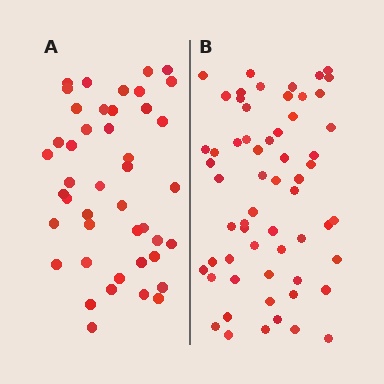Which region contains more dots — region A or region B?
Region B (the right region) has more dots.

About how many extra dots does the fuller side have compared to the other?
Region B has approximately 15 more dots than region A.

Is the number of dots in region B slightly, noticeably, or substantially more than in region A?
Region B has noticeably more, but not dramatically so. The ratio is roughly 1.4 to 1.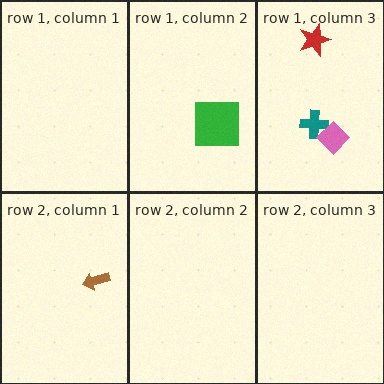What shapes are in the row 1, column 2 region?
The green square.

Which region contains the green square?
The row 1, column 2 region.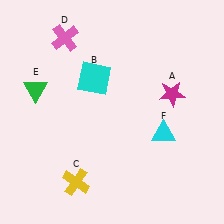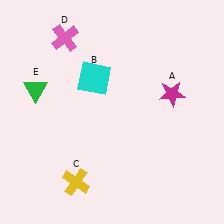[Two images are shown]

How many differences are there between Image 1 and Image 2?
There is 1 difference between the two images.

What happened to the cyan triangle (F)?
The cyan triangle (F) was removed in Image 2. It was in the bottom-right area of Image 1.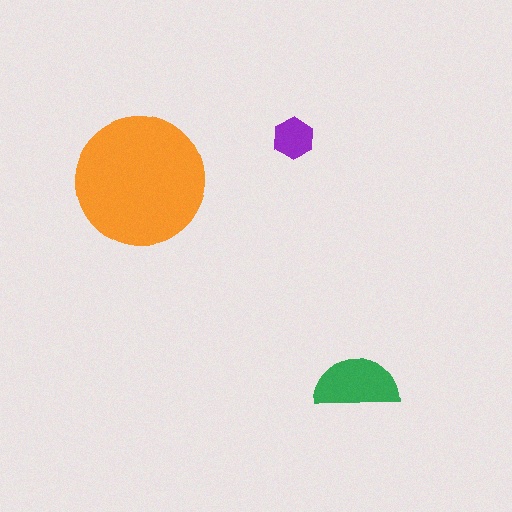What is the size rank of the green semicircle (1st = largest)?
2nd.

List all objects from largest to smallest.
The orange circle, the green semicircle, the purple hexagon.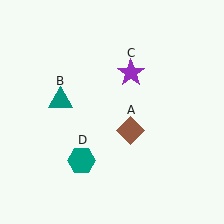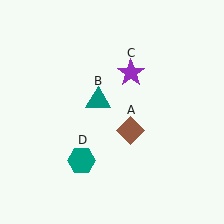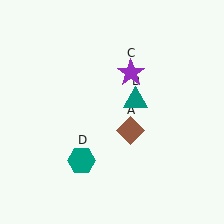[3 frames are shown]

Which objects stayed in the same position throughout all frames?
Brown diamond (object A) and purple star (object C) and teal hexagon (object D) remained stationary.